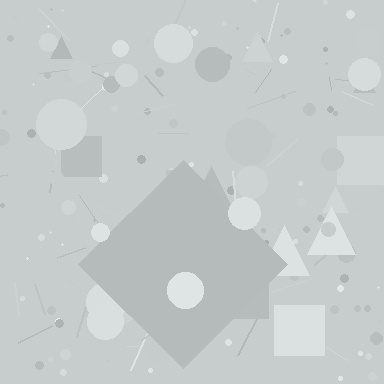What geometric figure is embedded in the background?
A diamond is embedded in the background.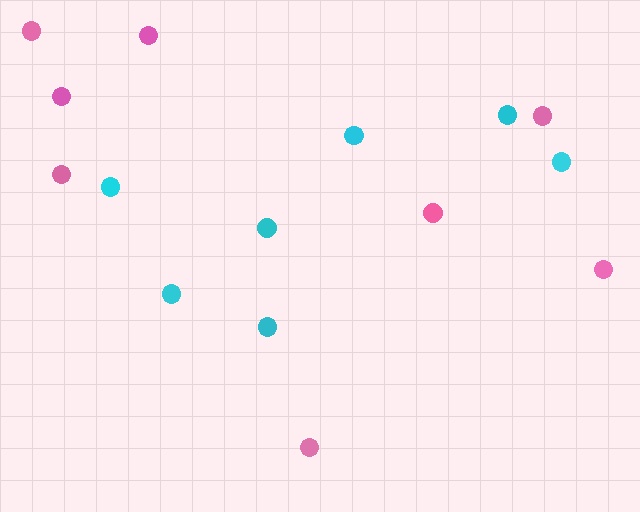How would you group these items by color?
There are 2 groups: one group of pink circles (8) and one group of cyan circles (7).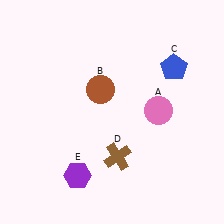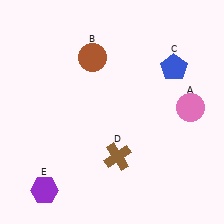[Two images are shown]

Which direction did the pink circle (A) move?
The pink circle (A) moved right.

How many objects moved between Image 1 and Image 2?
3 objects moved between the two images.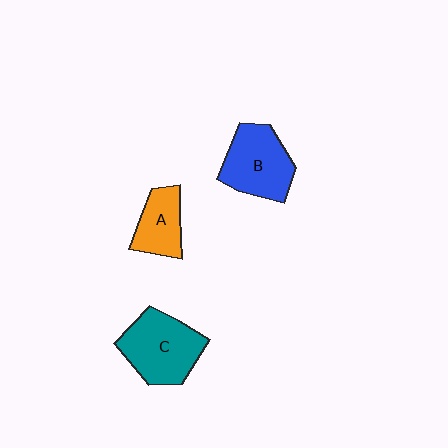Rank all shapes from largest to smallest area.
From largest to smallest: C (teal), B (blue), A (orange).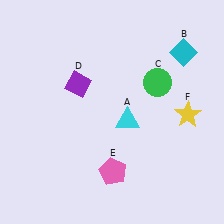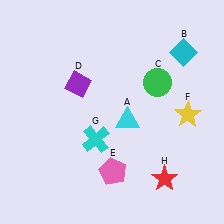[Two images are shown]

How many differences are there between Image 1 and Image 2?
There are 2 differences between the two images.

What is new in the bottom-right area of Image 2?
A red star (H) was added in the bottom-right area of Image 2.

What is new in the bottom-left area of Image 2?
A cyan cross (G) was added in the bottom-left area of Image 2.